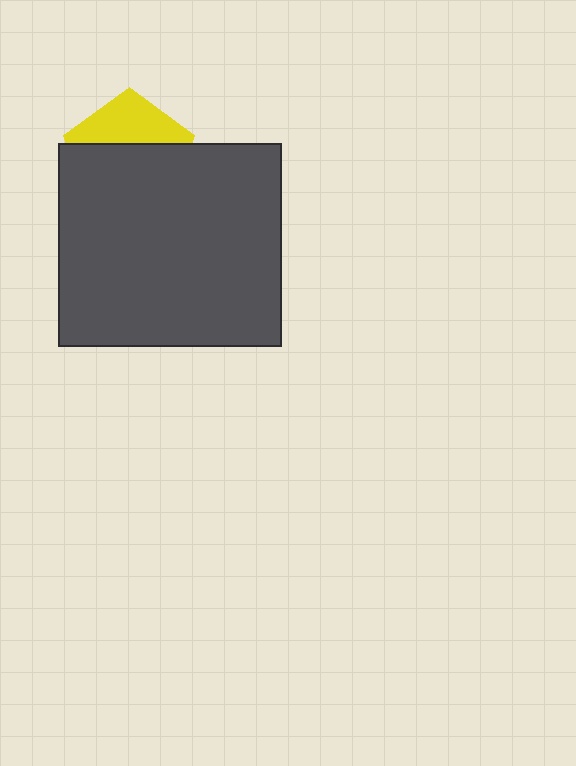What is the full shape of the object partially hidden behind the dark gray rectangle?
The partially hidden object is a yellow pentagon.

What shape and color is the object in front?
The object in front is a dark gray rectangle.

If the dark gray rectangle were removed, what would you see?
You would see the complete yellow pentagon.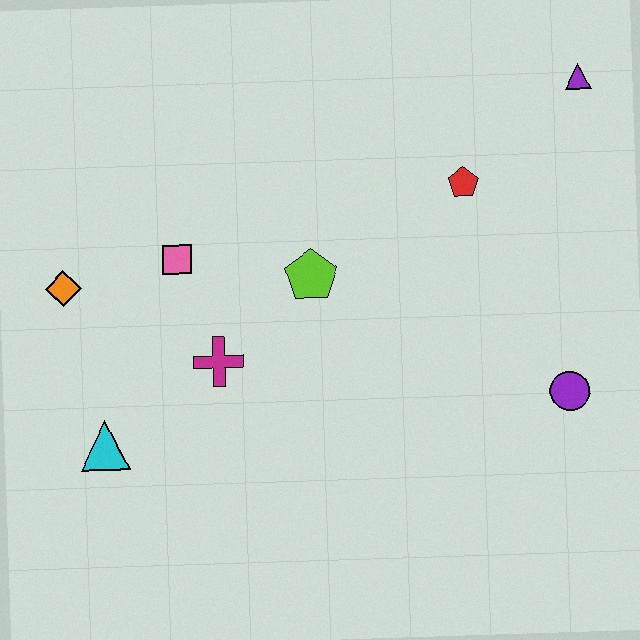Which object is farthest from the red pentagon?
The cyan triangle is farthest from the red pentagon.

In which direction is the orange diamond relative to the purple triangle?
The orange diamond is to the left of the purple triangle.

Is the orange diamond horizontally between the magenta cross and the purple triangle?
No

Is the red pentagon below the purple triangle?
Yes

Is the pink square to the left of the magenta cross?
Yes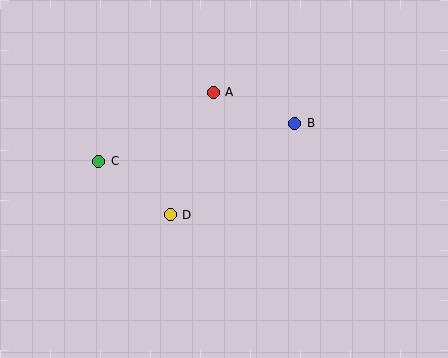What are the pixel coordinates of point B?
Point B is at (295, 123).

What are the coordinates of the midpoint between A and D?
The midpoint between A and D is at (192, 154).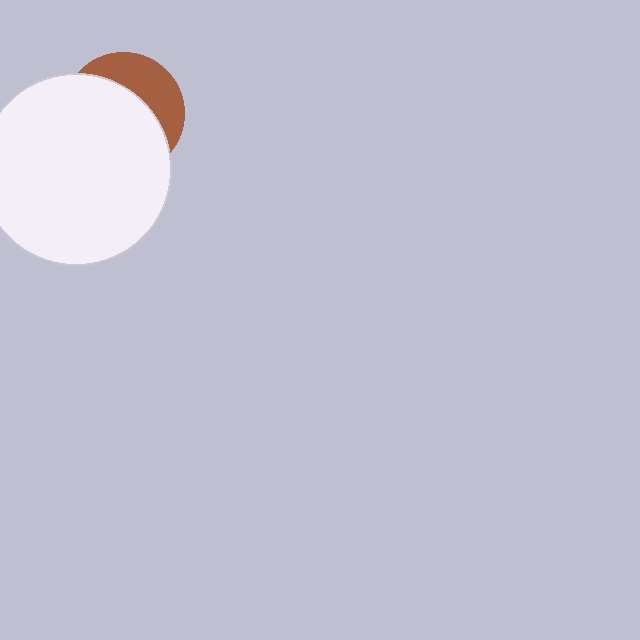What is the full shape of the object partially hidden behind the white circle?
The partially hidden object is a brown circle.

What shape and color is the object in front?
The object in front is a white circle.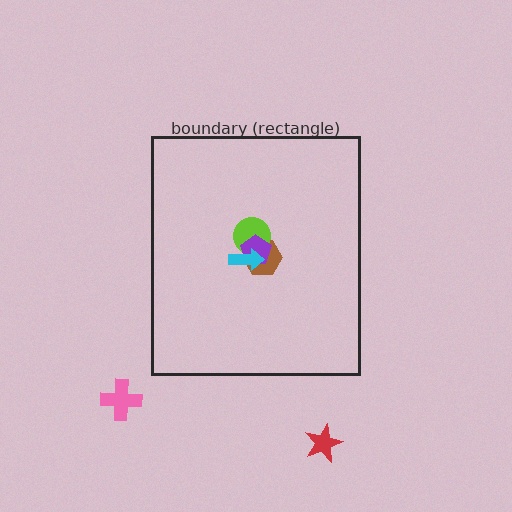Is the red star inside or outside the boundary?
Outside.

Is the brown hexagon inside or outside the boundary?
Inside.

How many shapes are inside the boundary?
4 inside, 2 outside.